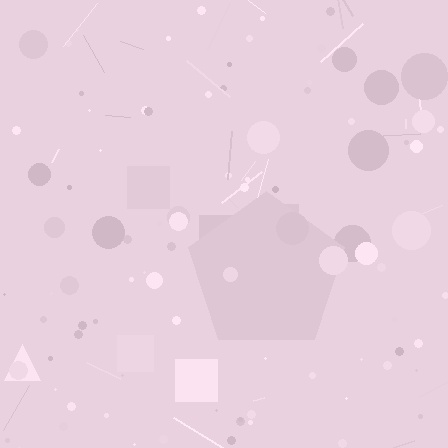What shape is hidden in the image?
A pentagon is hidden in the image.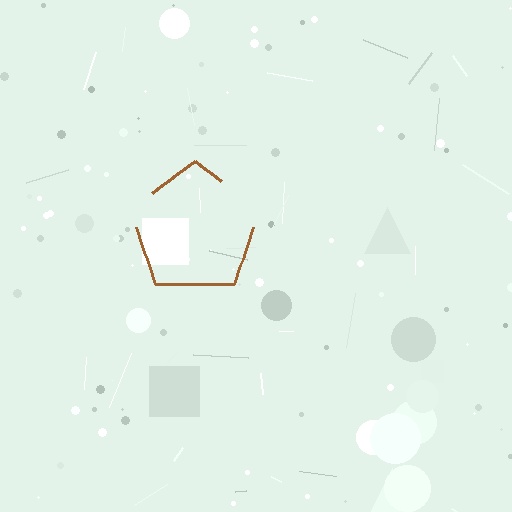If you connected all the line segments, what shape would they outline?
They would outline a pentagon.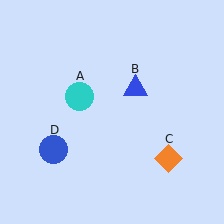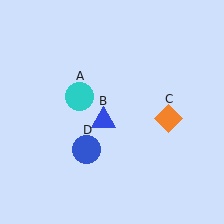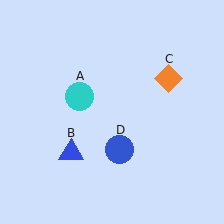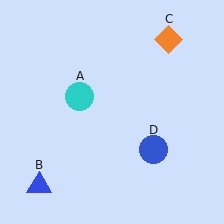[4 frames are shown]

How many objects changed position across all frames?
3 objects changed position: blue triangle (object B), orange diamond (object C), blue circle (object D).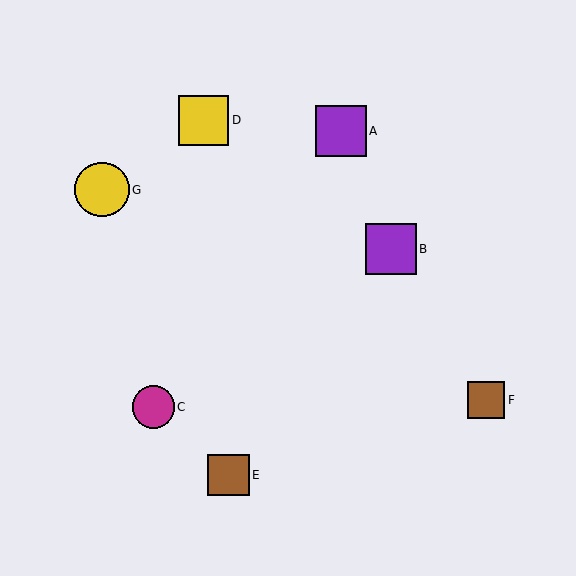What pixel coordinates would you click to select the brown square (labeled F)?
Click at (486, 400) to select the brown square F.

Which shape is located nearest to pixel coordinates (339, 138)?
The purple square (labeled A) at (341, 131) is nearest to that location.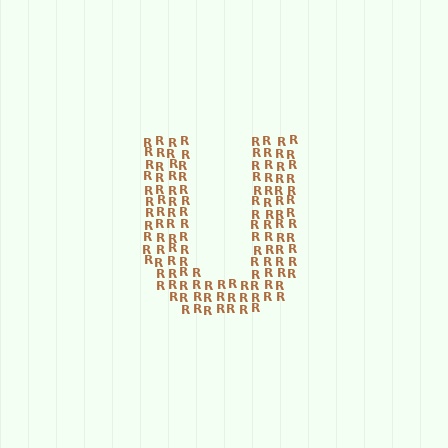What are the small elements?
The small elements are letter R's.